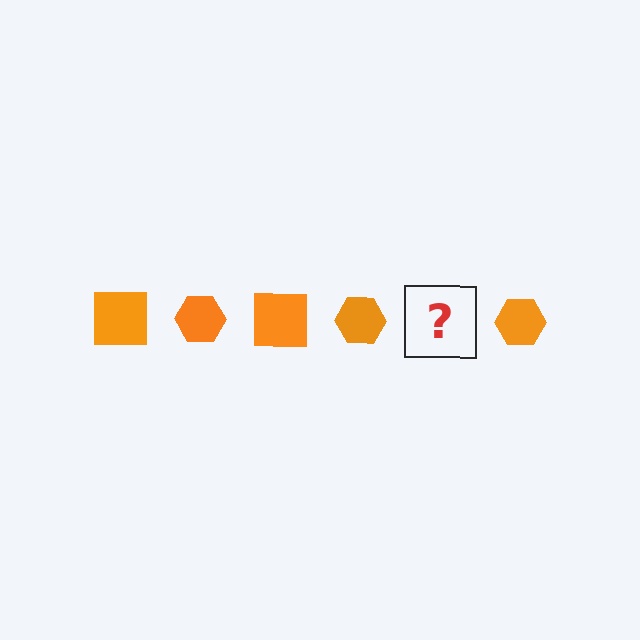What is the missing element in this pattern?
The missing element is an orange square.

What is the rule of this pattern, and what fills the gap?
The rule is that the pattern cycles through square, hexagon shapes in orange. The gap should be filled with an orange square.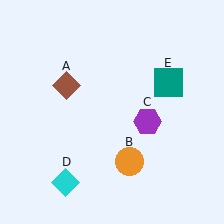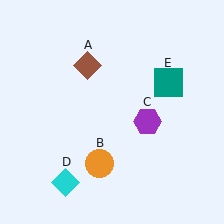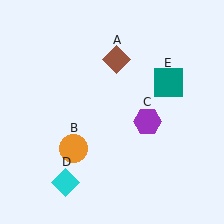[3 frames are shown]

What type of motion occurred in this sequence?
The brown diamond (object A), orange circle (object B) rotated clockwise around the center of the scene.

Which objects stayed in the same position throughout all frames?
Purple hexagon (object C) and cyan diamond (object D) and teal square (object E) remained stationary.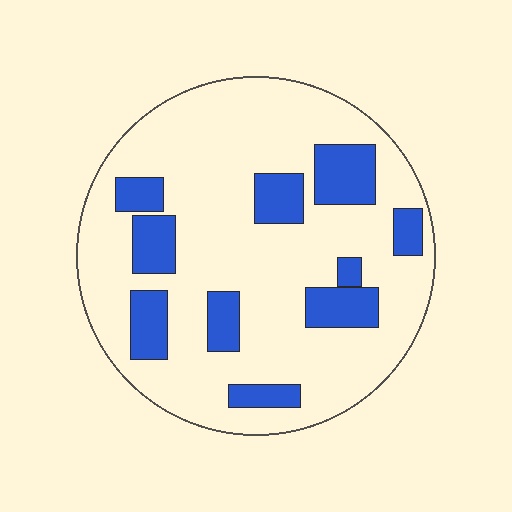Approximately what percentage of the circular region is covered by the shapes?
Approximately 20%.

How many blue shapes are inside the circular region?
10.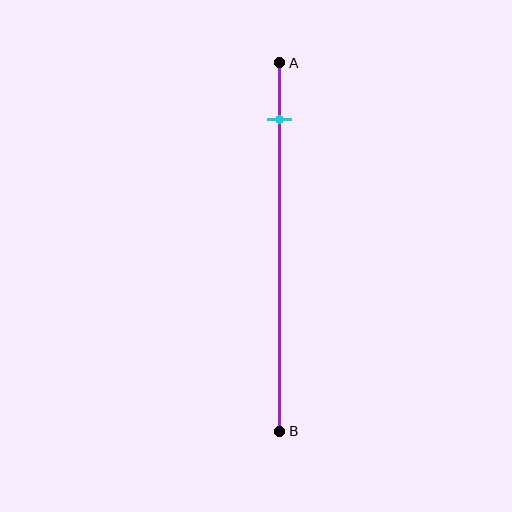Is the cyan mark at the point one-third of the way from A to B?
No, the mark is at about 15% from A, not at the 33% one-third point.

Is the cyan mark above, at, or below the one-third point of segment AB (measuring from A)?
The cyan mark is above the one-third point of segment AB.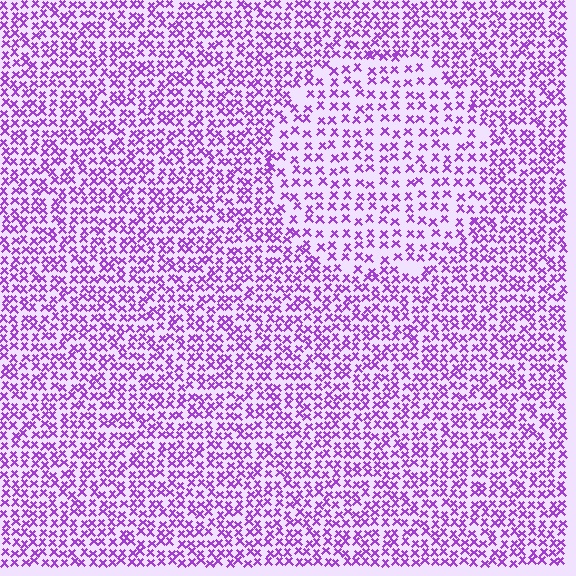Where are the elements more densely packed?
The elements are more densely packed outside the circle boundary.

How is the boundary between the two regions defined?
The boundary is defined by a change in element density (approximately 1.7x ratio). All elements are the same color, size, and shape.